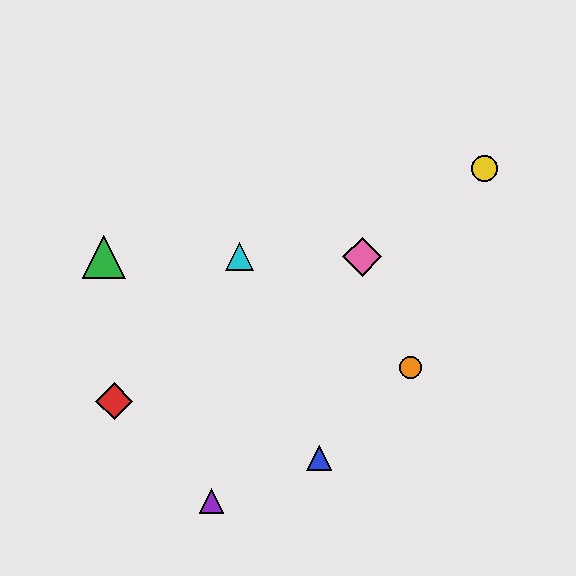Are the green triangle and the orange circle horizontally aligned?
No, the green triangle is at y≈257 and the orange circle is at y≈368.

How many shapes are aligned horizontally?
3 shapes (the green triangle, the cyan triangle, the pink diamond) are aligned horizontally.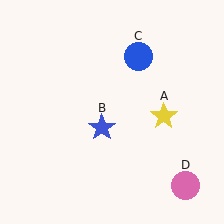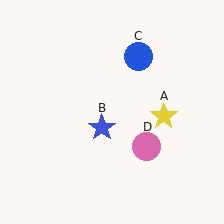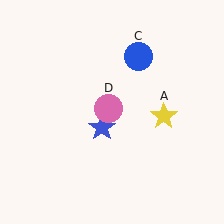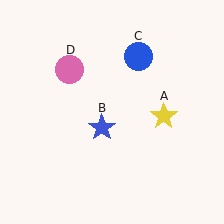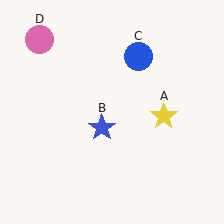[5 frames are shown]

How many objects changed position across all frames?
1 object changed position: pink circle (object D).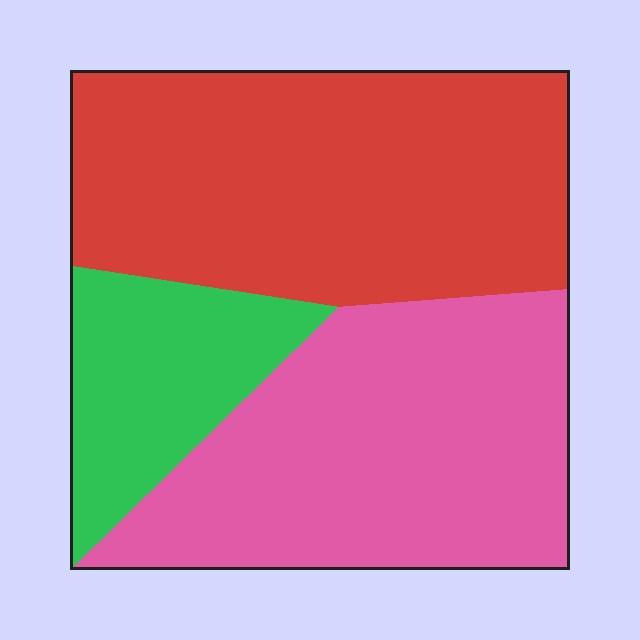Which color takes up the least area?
Green, at roughly 15%.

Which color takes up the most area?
Red, at roughly 45%.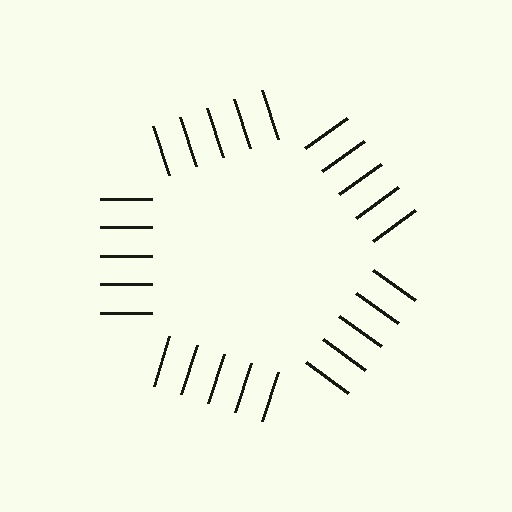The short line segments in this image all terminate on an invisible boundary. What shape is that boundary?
An illusory pentagon — the line segments terminate on its edges but no continuous stroke is drawn.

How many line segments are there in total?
25 — 5 along each of the 5 edges.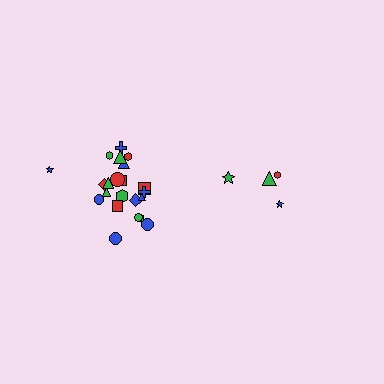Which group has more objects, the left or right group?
The left group.